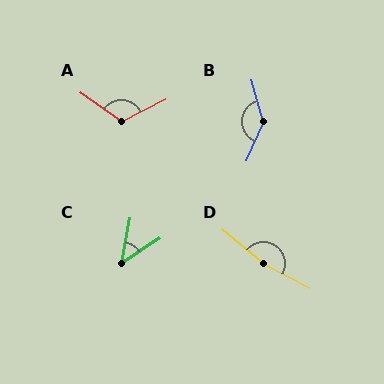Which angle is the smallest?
C, at approximately 46 degrees.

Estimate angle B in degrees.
Approximately 140 degrees.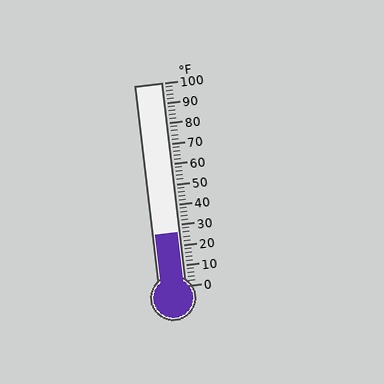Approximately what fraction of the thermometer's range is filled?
The thermometer is filled to approximately 25% of its range.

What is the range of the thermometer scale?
The thermometer scale ranges from 0°F to 100°F.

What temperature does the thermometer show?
The thermometer shows approximately 26°F.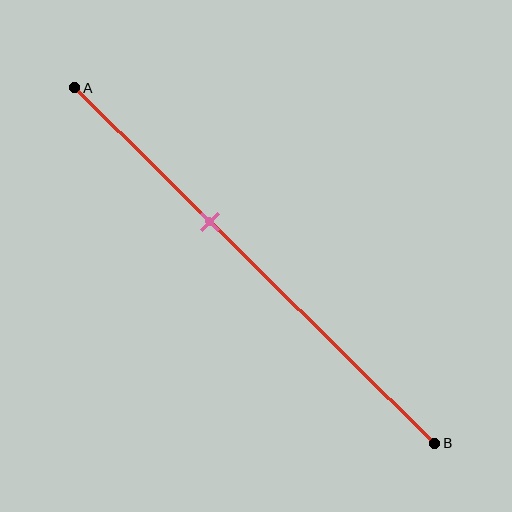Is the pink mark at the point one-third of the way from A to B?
No, the mark is at about 40% from A, not at the 33% one-third point.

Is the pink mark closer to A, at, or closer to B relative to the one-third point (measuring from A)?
The pink mark is closer to point B than the one-third point of segment AB.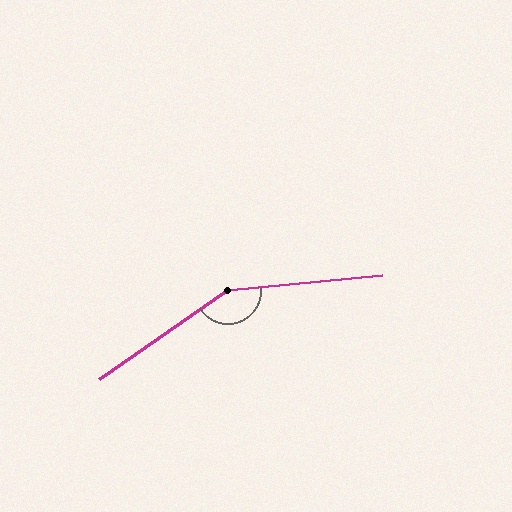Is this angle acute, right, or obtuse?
It is obtuse.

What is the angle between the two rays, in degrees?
Approximately 151 degrees.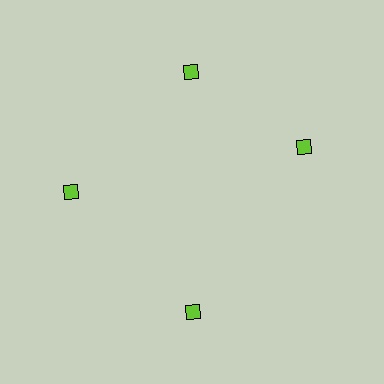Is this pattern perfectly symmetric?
No. The 4 lime diamonds are arranged in a ring, but one element near the 3 o'clock position is rotated out of alignment along the ring, breaking the 4-fold rotational symmetry.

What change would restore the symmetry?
The symmetry would be restored by rotating it back into even spacing with its neighbors so that all 4 diamonds sit at equal angles and equal distance from the center.